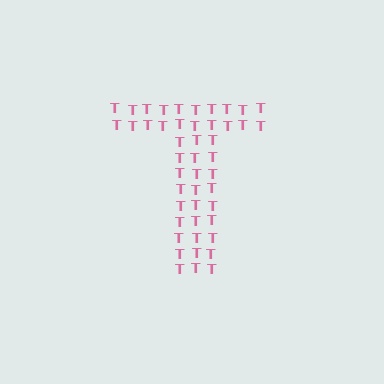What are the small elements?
The small elements are letter T's.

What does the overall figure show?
The overall figure shows the letter T.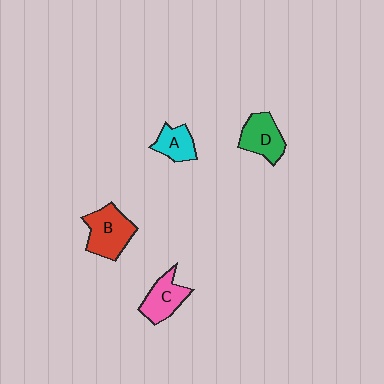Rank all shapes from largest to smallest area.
From largest to smallest: B (red), D (green), C (pink), A (cyan).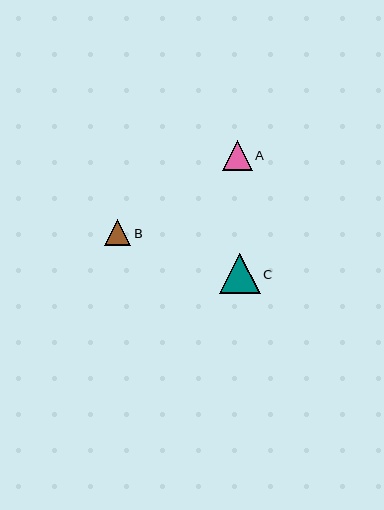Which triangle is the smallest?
Triangle B is the smallest with a size of approximately 26 pixels.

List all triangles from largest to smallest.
From largest to smallest: C, A, B.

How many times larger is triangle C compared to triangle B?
Triangle C is approximately 1.6 times the size of triangle B.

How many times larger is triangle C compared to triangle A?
Triangle C is approximately 1.4 times the size of triangle A.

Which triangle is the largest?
Triangle C is the largest with a size of approximately 41 pixels.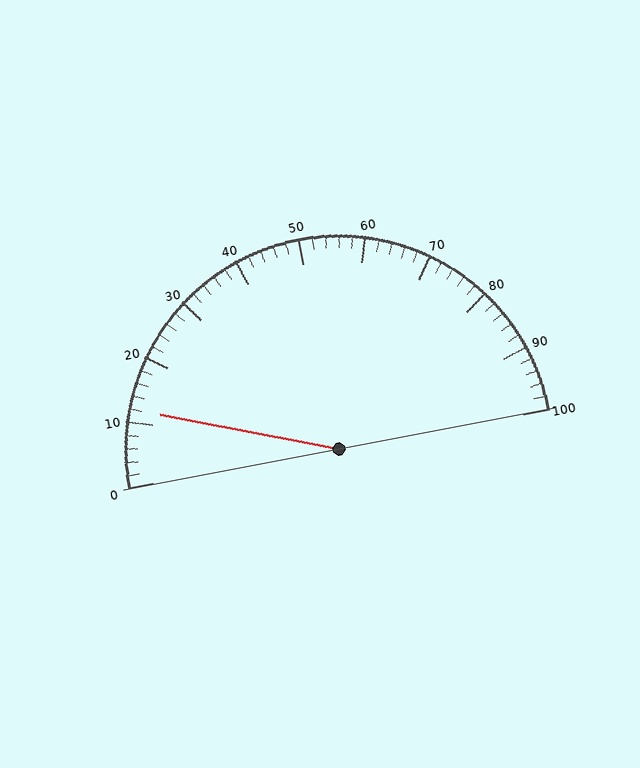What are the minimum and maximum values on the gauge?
The gauge ranges from 0 to 100.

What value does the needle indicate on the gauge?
The needle indicates approximately 12.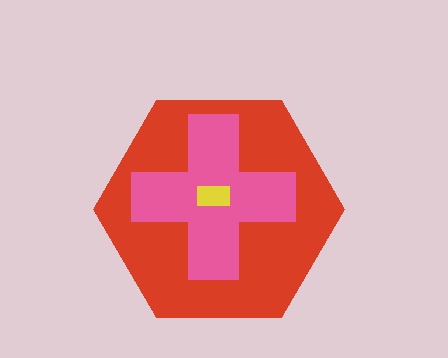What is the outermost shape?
The red hexagon.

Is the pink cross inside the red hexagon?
Yes.